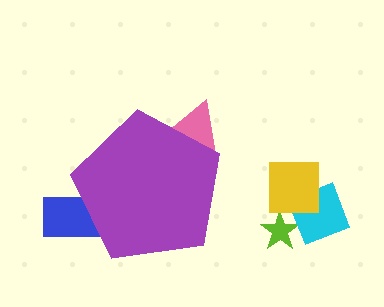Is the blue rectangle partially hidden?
Yes, the blue rectangle is partially hidden behind the purple pentagon.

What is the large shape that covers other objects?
A purple pentagon.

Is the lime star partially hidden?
No, the lime star is fully visible.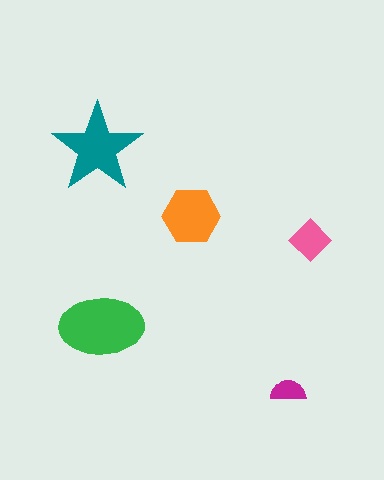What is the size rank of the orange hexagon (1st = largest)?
3rd.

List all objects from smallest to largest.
The magenta semicircle, the pink diamond, the orange hexagon, the teal star, the green ellipse.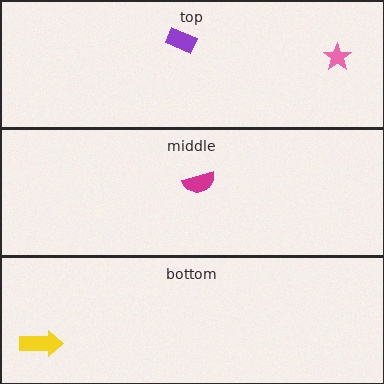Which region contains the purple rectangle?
The top region.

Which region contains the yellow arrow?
The bottom region.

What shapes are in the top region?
The purple rectangle, the pink star.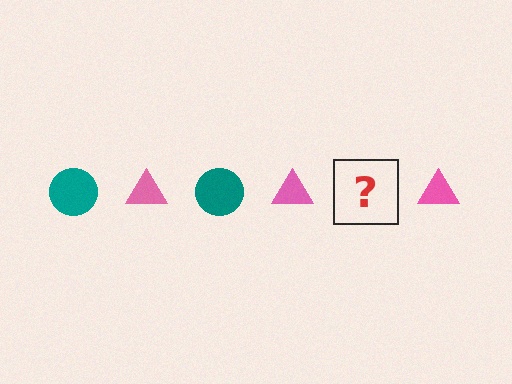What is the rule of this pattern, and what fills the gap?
The rule is that the pattern alternates between teal circle and pink triangle. The gap should be filled with a teal circle.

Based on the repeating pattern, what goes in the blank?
The blank should be a teal circle.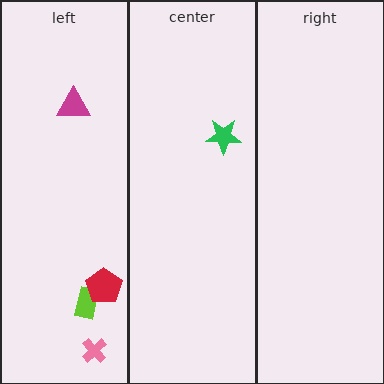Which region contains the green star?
The center region.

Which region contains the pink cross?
The left region.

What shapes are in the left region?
The magenta triangle, the pink cross, the lime rectangle, the red pentagon.